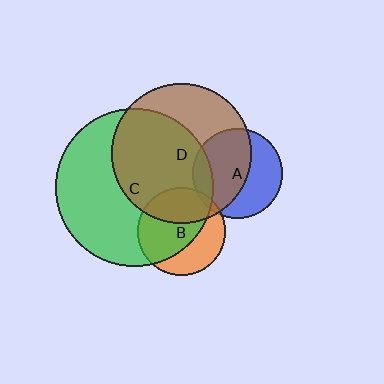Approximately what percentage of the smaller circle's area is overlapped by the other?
Approximately 60%.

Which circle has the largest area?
Circle C (green).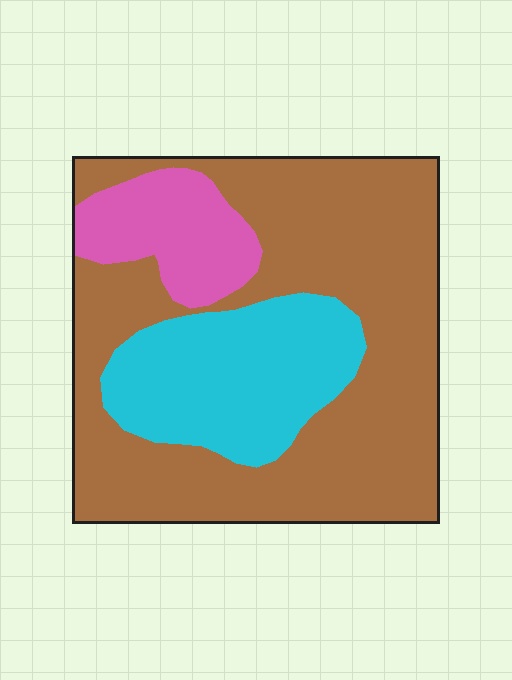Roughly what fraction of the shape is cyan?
Cyan covers 24% of the shape.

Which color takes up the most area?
Brown, at roughly 65%.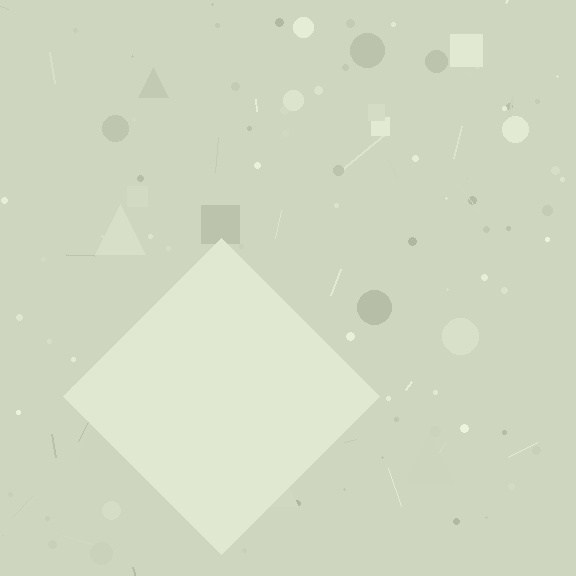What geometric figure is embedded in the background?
A diamond is embedded in the background.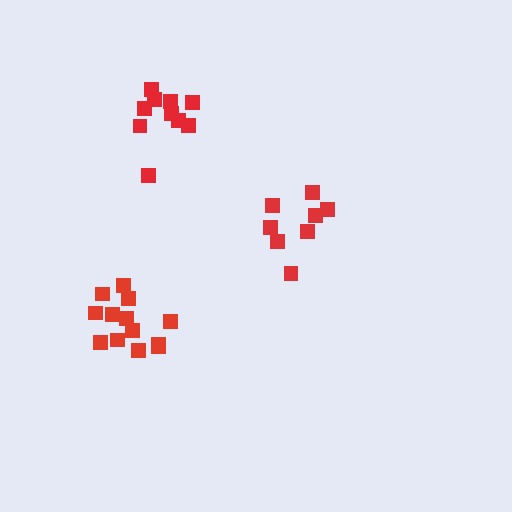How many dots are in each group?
Group 1: 8 dots, Group 2: 13 dots, Group 3: 11 dots (32 total).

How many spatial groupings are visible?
There are 3 spatial groupings.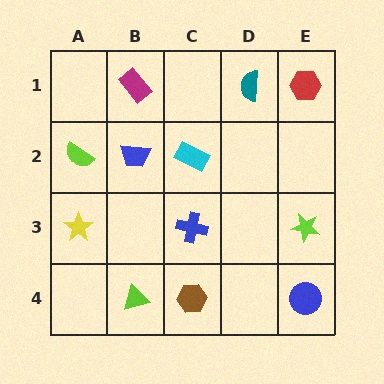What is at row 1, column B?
A magenta rectangle.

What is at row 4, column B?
A lime triangle.